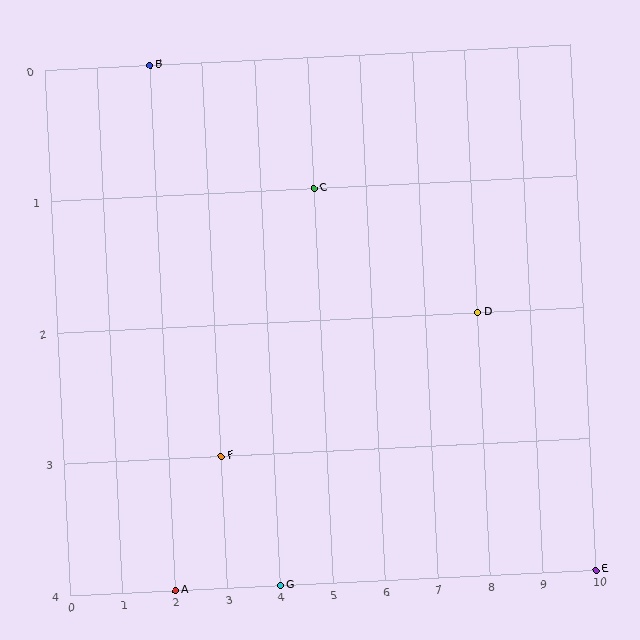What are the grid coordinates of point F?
Point F is at grid coordinates (3, 3).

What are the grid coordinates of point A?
Point A is at grid coordinates (2, 4).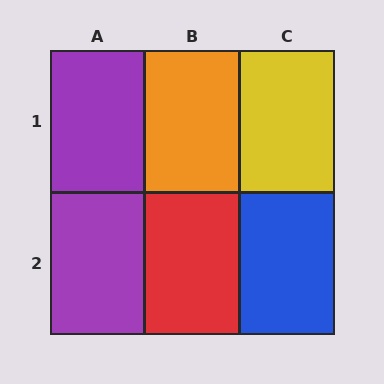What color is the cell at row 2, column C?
Blue.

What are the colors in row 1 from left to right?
Purple, orange, yellow.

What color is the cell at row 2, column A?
Purple.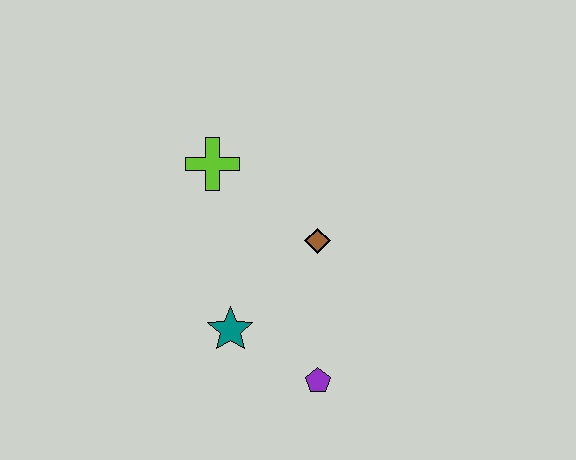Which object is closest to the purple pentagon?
The teal star is closest to the purple pentagon.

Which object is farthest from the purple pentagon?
The lime cross is farthest from the purple pentagon.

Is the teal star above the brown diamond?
No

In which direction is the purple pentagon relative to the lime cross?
The purple pentagon is below the lime cross.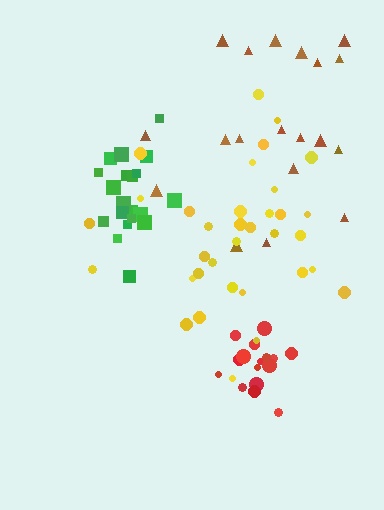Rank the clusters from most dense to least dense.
red, green, yellow, brown.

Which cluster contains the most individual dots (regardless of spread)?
Yellow (34).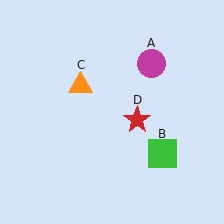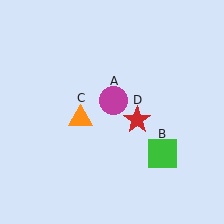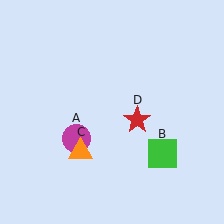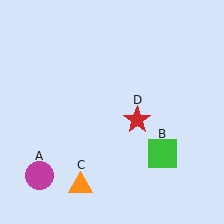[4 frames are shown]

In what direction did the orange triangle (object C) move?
The orange triangle (object C) moved down.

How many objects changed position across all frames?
2 objects changed position: magenta circle (object A), orange triangle (object C).